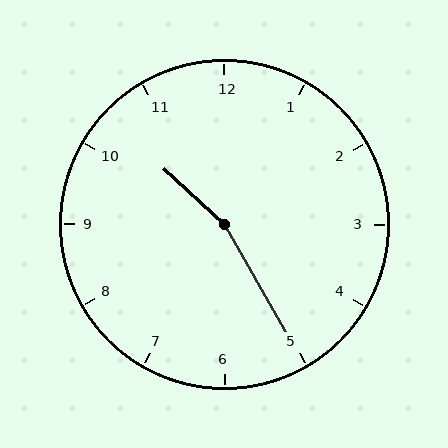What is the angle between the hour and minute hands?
Approximately 162 degrees.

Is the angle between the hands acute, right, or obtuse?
It is obtuse.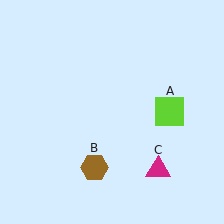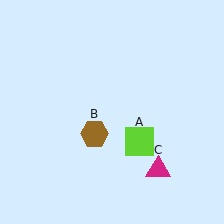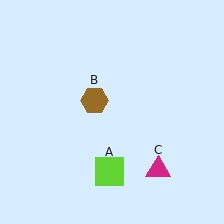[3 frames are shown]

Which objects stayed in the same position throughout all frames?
Magenta triangle (object C) remained stationary.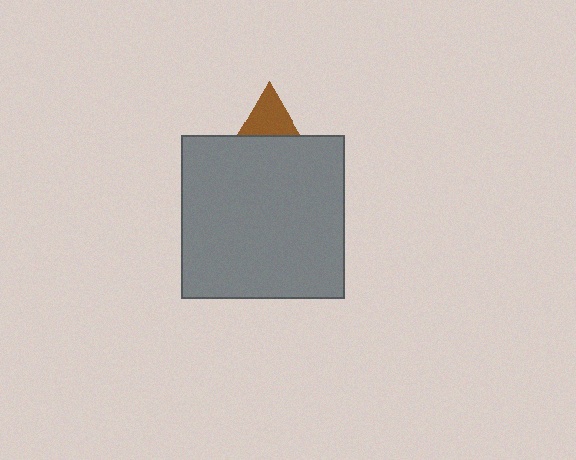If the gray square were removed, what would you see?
You would see the complete brown triangle.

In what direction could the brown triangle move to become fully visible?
The brown triangle could move up. That would shift it out from behind the gray square entirely.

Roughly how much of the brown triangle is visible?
A small part of it is visible (roughly 32%).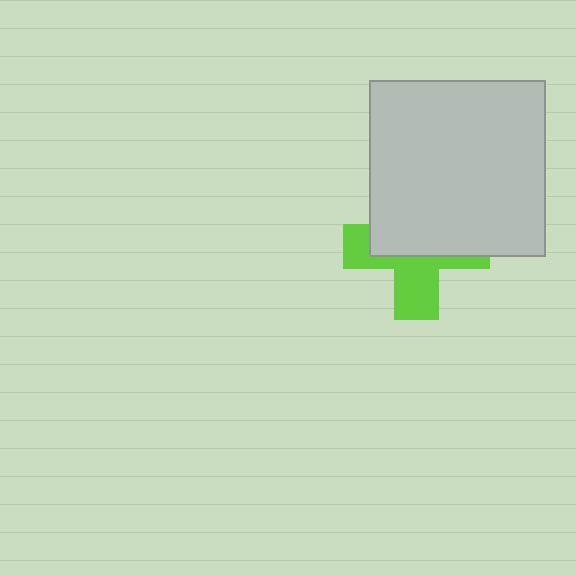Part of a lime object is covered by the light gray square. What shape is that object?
It is a cross.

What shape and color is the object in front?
The object in front is a light gray square.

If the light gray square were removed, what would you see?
You would see the complete lime cross.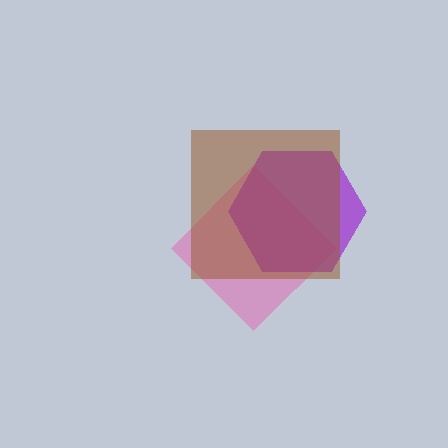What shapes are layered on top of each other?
The layered shapes are: a pink diamond, a purple hexagon, a brown square.